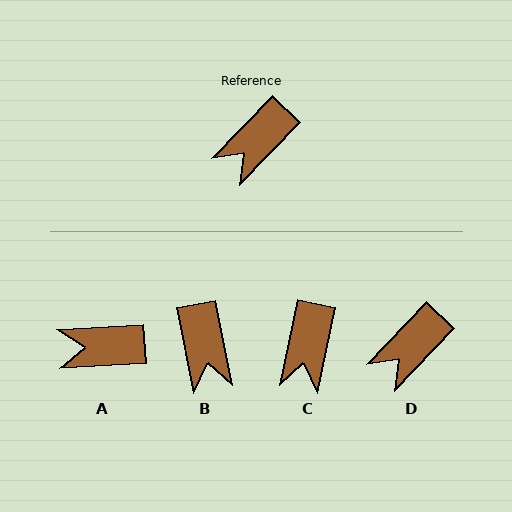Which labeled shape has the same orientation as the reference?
D.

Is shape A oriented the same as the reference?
No, it is off by about 43 degrees.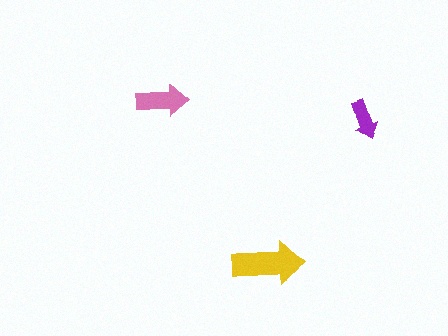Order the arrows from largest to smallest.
the yellow one, the pink one, the purple one.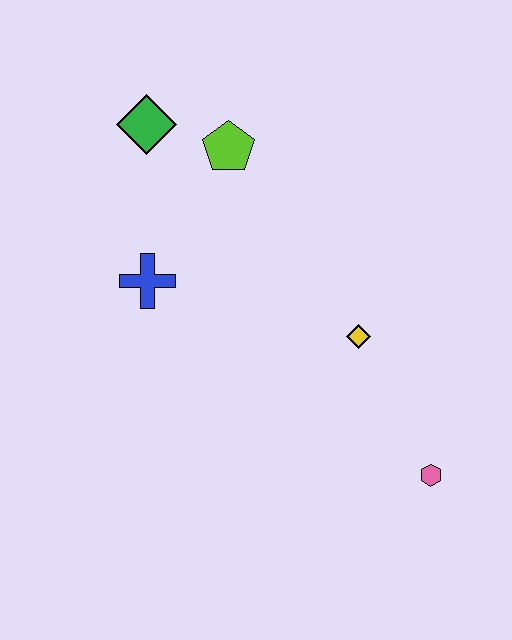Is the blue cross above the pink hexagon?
Yes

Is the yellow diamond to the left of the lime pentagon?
No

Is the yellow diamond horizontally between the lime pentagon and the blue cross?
No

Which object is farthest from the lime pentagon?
The pink hexagon is farthest from the lime pentagon.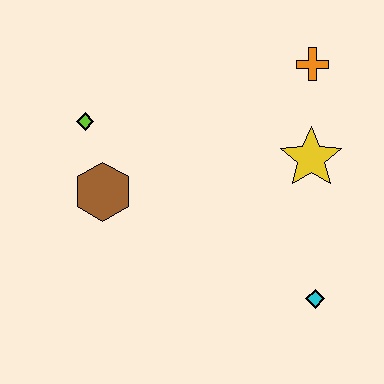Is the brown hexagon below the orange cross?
Yes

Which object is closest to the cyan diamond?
The yellow star is closest to the cyan diamond.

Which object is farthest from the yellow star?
The lime diamond is farthest from the yellow star.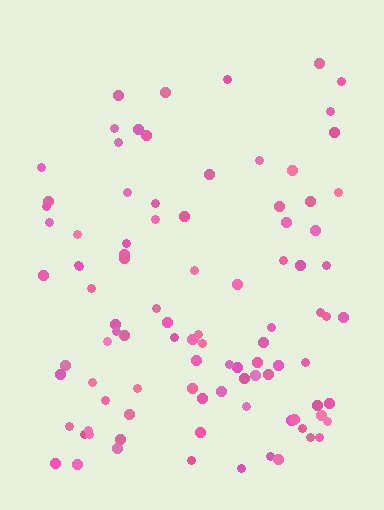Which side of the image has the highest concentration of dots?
The bottom.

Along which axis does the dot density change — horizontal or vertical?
Vertical.